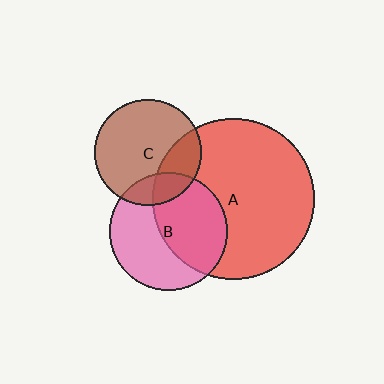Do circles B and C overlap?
Yes.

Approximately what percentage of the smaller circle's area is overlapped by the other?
Approximately 20%.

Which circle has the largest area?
Circle A (red).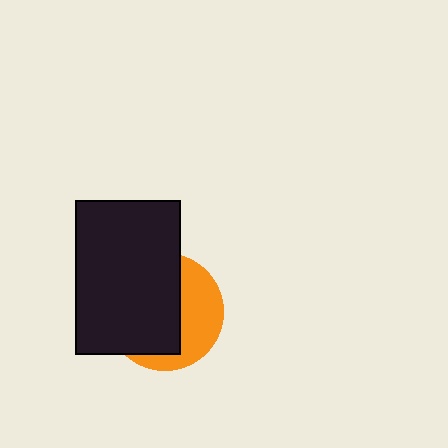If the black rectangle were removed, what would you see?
You would see the complete orange circle.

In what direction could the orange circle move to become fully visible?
The orange circle could move right. That would shift it out from behind the black rectangle entirely.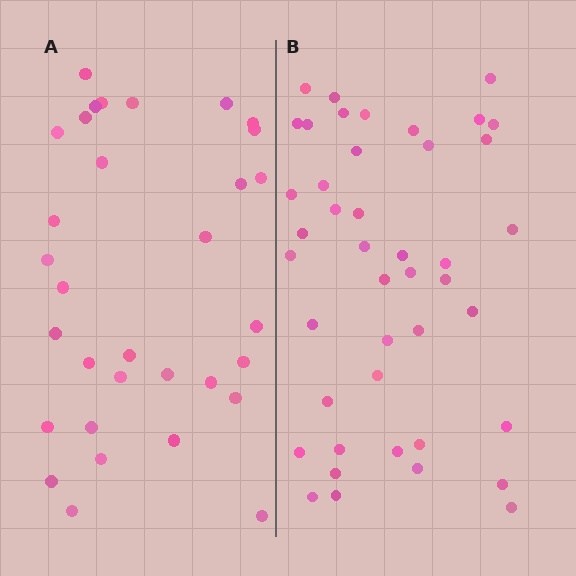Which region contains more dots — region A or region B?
Region B (the right region) has more dots.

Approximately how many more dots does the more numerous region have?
Region B has roughly 12 or so more dots than region A.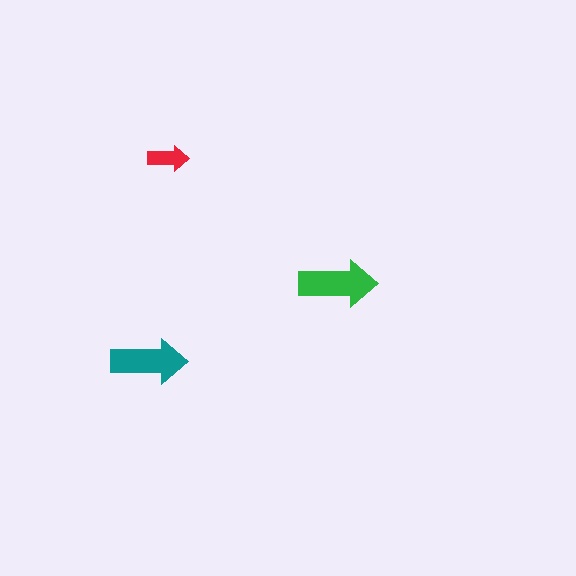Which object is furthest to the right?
The green arrow is rightmost.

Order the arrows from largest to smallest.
the green one, the teal one, the red one.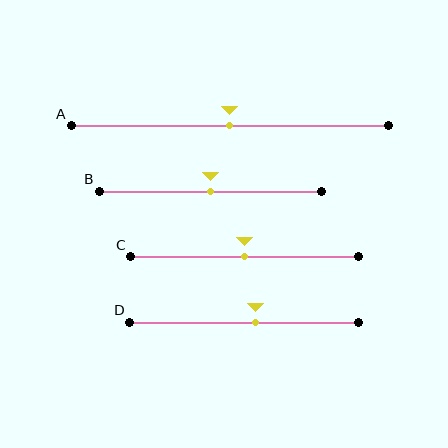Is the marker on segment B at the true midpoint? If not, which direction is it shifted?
Yes, the marker on segment B is at the true midpoint.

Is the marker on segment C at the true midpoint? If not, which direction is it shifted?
Yes, the marker on segment C is at the true midpoint.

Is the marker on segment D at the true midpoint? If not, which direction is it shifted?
No, the marker on segment D is shifted to the right by about 5% of the segment length.